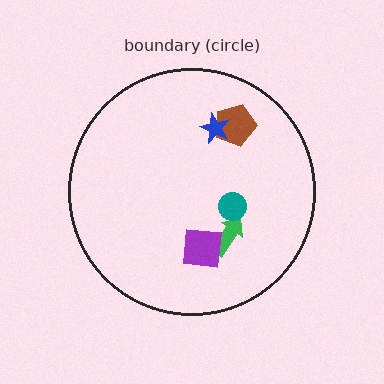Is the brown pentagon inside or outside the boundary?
Inside.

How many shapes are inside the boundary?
5 inside, 0 outside.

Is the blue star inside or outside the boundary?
Inside.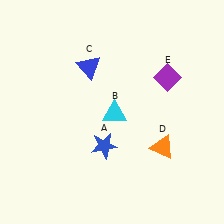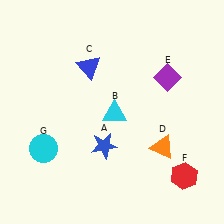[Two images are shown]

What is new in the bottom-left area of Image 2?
A cyan circle (G) was added in the bottom-left area of Image 2.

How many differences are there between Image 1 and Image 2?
There are 2 differences between the two images.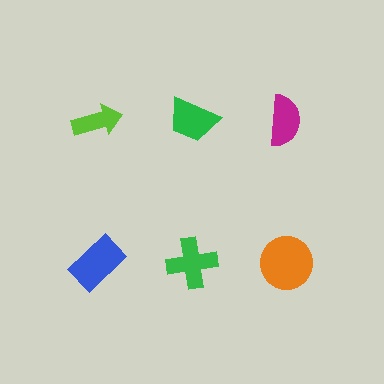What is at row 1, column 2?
A green trapezoid.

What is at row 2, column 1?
A blue rectangle.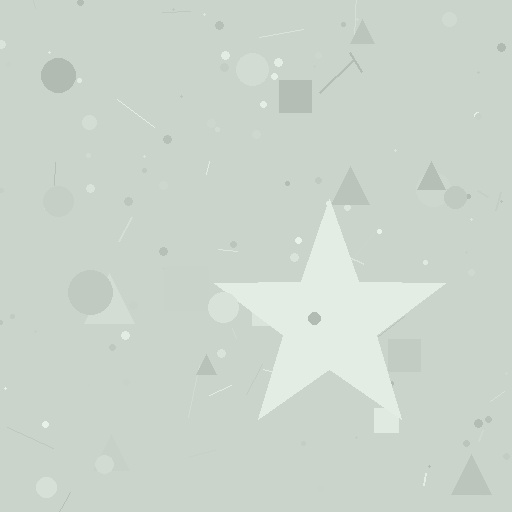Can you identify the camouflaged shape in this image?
The camouflaged shape is a star.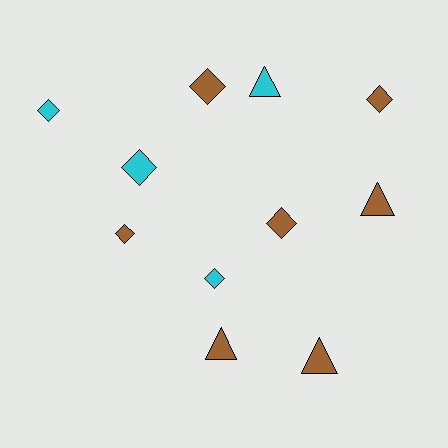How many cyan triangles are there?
There is 1 cyan triangle.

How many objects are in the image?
There are 11 objects.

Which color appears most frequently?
Brown, with 7 objects.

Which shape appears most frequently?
Diamond, with 7 objects.